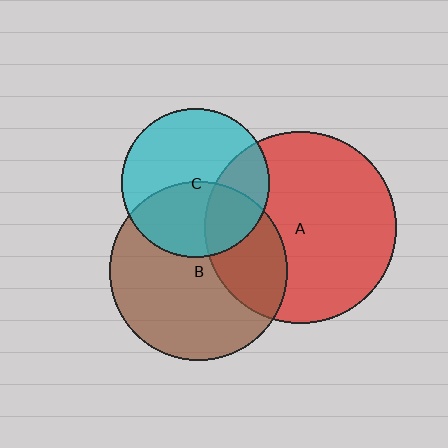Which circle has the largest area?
Circle A (red).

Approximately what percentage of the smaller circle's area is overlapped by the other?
Approximately 30%.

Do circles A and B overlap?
Yes.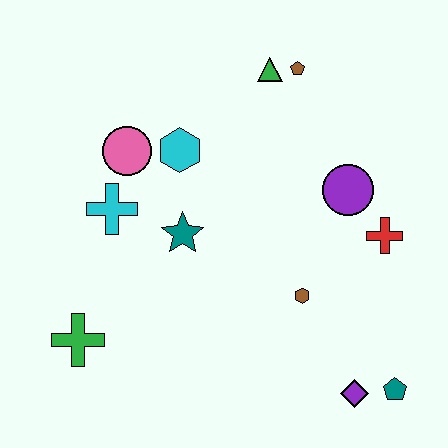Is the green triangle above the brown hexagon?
Yes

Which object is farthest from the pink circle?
The teal pentagon is farthest from the pink circle.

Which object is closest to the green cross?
The cyan cross is closest to the green cross.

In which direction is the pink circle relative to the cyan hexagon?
The pink circle is to the left of the cyan hexagon.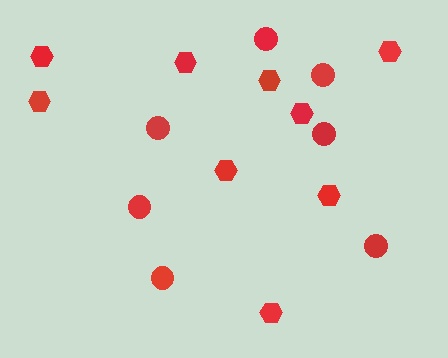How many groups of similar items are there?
There are 2 groups: one group of circles (7) and one group of hexagons (9).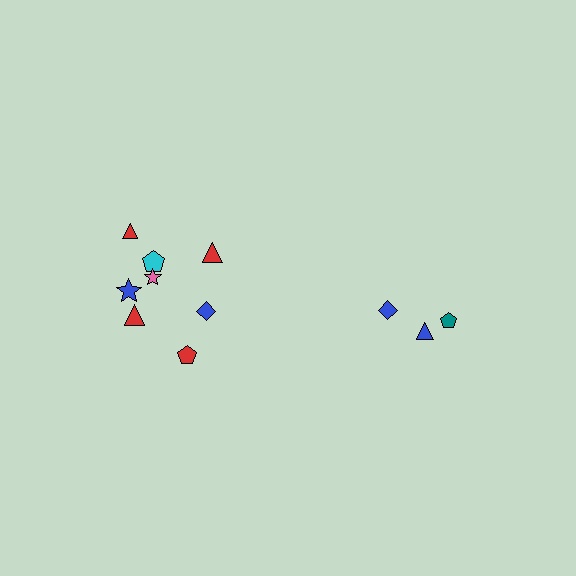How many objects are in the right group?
There are 3 objects.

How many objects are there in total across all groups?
There are 11 objects.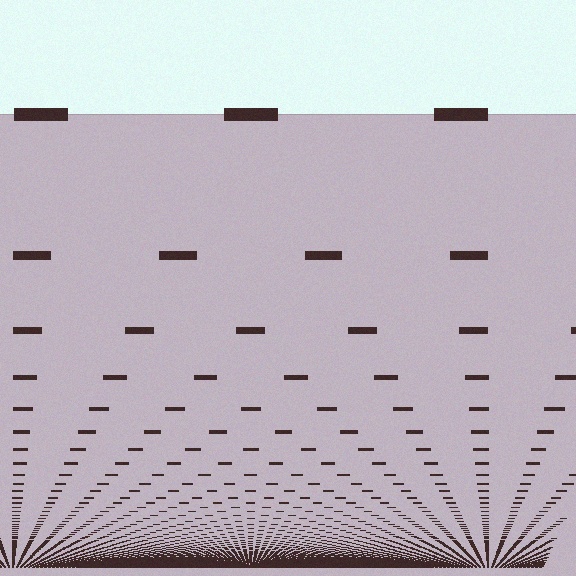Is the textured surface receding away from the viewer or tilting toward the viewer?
The surface appears to tilt toward the viewer. Texture elements get larger and sparser toward the top.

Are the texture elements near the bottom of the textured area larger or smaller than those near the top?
Smaller. The gradient is inverted — elements near the bottom are smaller and denser.